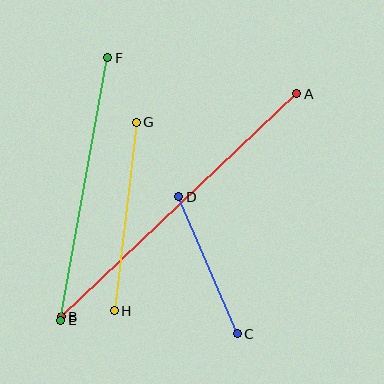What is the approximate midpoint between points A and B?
The midpoint is at approximately (179, 205) pixels.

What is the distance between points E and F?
The distance is approximately 266 pixels.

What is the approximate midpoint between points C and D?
The midpoint is at approximately (208, 265) pixels.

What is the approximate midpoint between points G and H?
The midpoint is at approximately (125, 217) pixels.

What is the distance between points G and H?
The distance is approximately 190 pixels.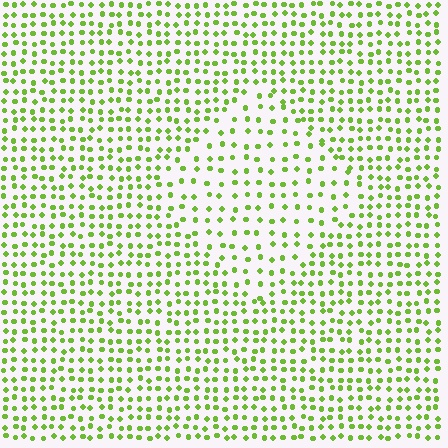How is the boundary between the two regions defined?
The boundary is defined by a change in element density (approximately 1.7x ratio). All elements are the same color, size, and shape.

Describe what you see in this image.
The image contains small lime elements arranged at two different densities. A diamond-shaped region is visible where the elements are less densely packed than the surrounding area.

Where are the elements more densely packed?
The elements are more densely packed outside the diamond boundary.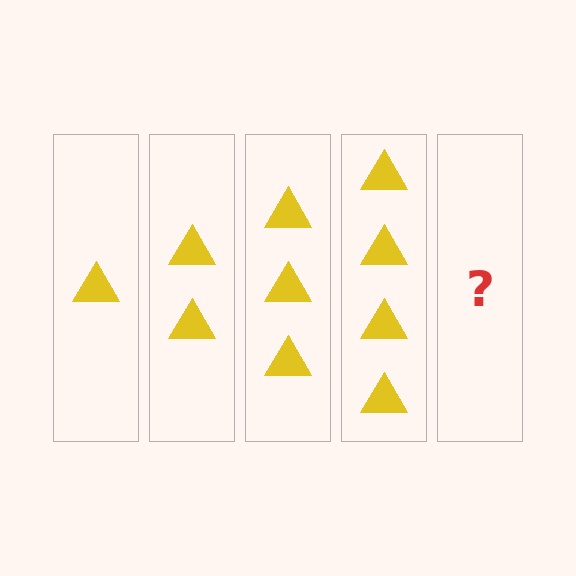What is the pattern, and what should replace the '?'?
The pattern is that each step adds one more triangle. The '?' should be 5 triangles.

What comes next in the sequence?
The next element should be 5 triangles.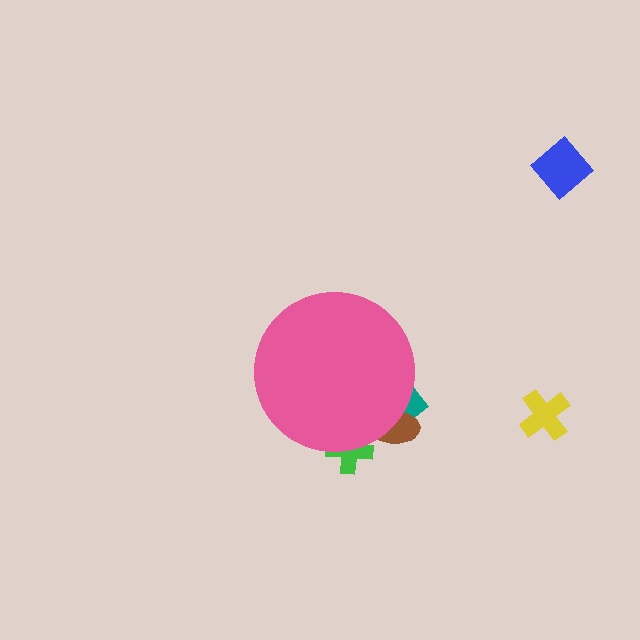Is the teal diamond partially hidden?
Yes, the teal diamond is partially hidden behind the pink circle.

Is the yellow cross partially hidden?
No, the yellow cross is fully visible.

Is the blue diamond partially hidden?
No, the blue diamond is fully visible.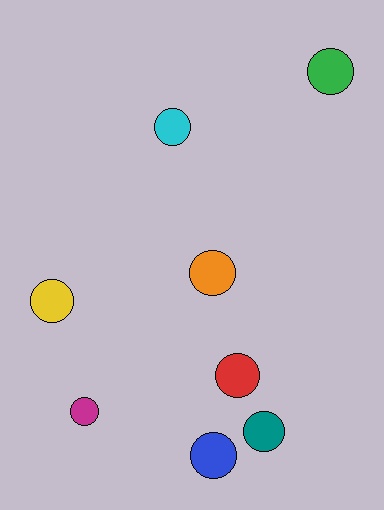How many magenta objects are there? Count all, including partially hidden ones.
There is 1 magenta object.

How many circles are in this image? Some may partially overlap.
There are 8 circles.